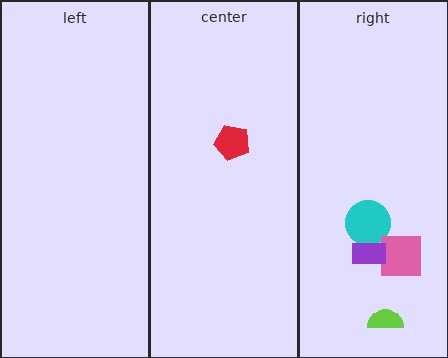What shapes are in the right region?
The cyan circle, the lime semicircle, the pink square, the purple rectangle.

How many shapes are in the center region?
1.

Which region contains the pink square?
The right region.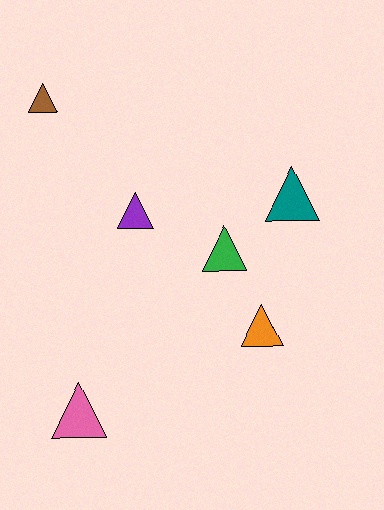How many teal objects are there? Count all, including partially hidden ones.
There is 1 teal object.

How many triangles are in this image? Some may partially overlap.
There are 6 triangles.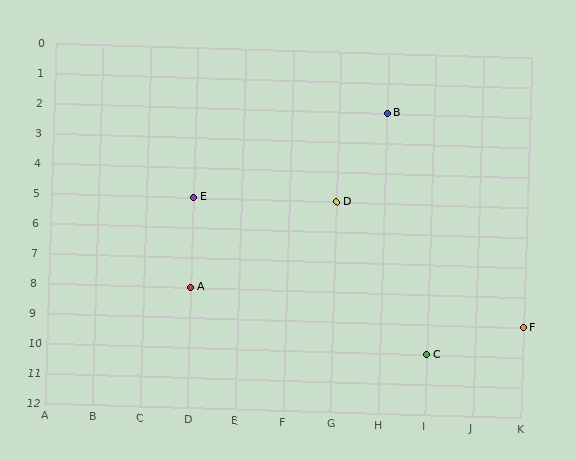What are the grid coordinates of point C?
Point C is at grid coordinates (I, 10).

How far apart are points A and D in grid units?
Points A and D are 3 columns and 3 rows apart (about 4.2 grid units diagonally).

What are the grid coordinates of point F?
Point F is at grid coordinates (K, 9).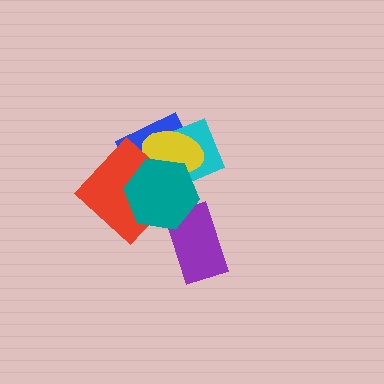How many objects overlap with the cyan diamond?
3 objects overlap with the cyan diamond.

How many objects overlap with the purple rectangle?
1 object overlaps with the purple rectangle.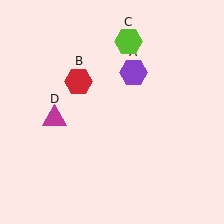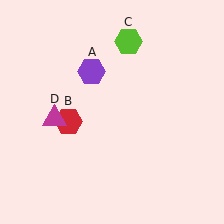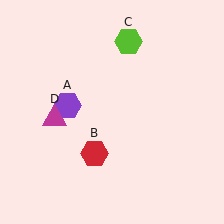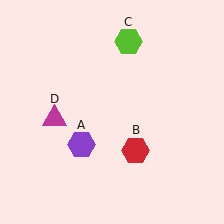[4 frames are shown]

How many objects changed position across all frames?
2 objects changed position: purple hexagon (object A), red hexagon (object B).